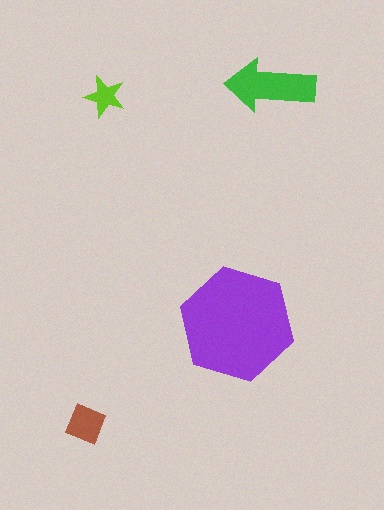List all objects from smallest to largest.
The lime star, the brown square, the green arrow, the purple hexagon.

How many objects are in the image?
There are 4 objects in the image.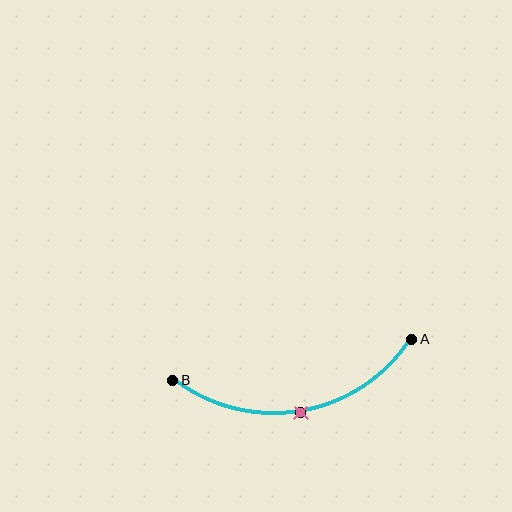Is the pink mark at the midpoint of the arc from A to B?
Yes. The pink mark lies on the arc at equal arc-length from both A and B — it is the arc midpoint.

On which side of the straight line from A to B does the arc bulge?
The arc bulges below the straight line connecting A and B.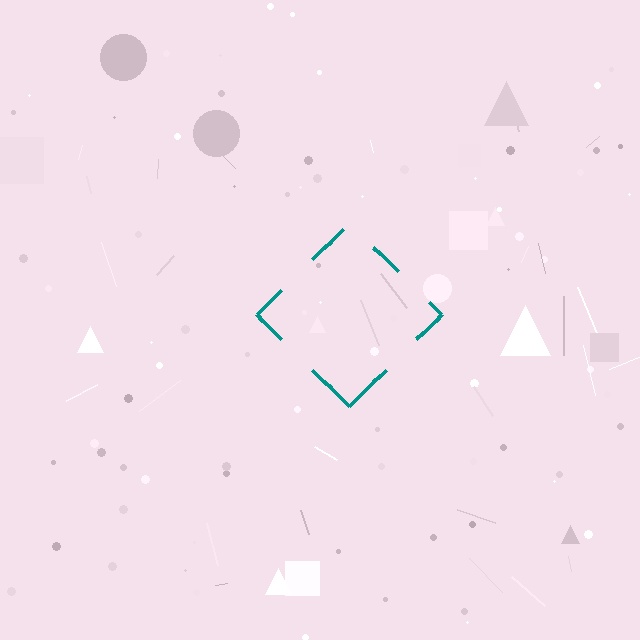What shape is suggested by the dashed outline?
The dashed outline suggests a diamond.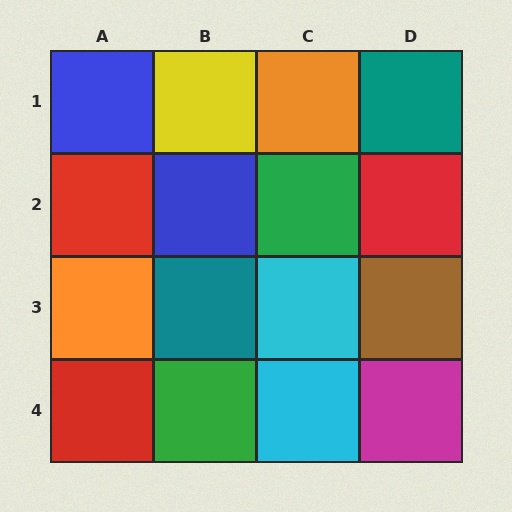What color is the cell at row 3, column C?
Cyan.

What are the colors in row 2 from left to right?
Red, blue, green, red.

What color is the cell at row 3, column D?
Brown.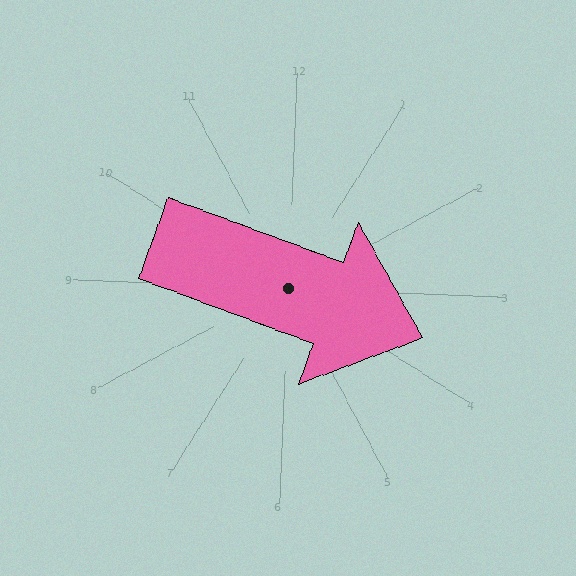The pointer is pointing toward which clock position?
Roughly 4 o'clock.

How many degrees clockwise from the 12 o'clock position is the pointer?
Approximately 108 degrees.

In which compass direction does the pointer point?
East.